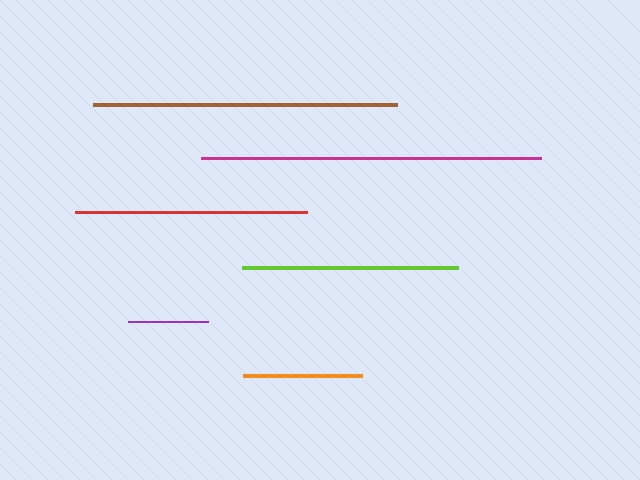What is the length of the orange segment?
The orange segment is approximately 120 pixels long.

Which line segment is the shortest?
The purple line is the shortest at approximately 79 pixels.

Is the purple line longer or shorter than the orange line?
The orange line is longer than the purple line.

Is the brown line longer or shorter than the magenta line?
The magenta line is longer than the brown line.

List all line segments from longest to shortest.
From longest to shortest: magenta, brown, red, lime, orange, purple.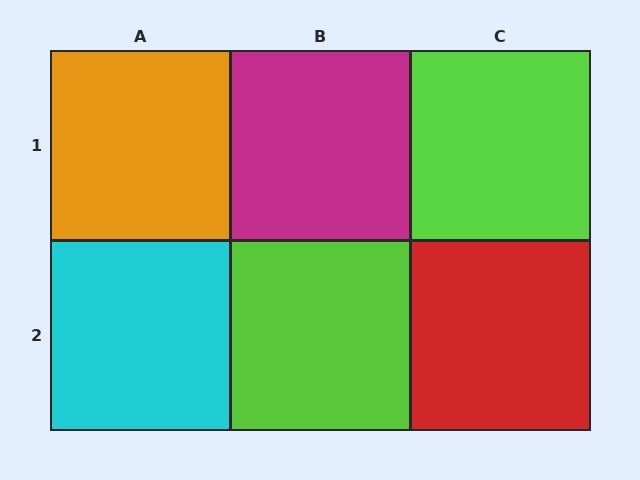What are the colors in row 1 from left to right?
Orange, magenta, lime.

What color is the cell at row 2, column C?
Red.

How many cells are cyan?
1 cell is cyan.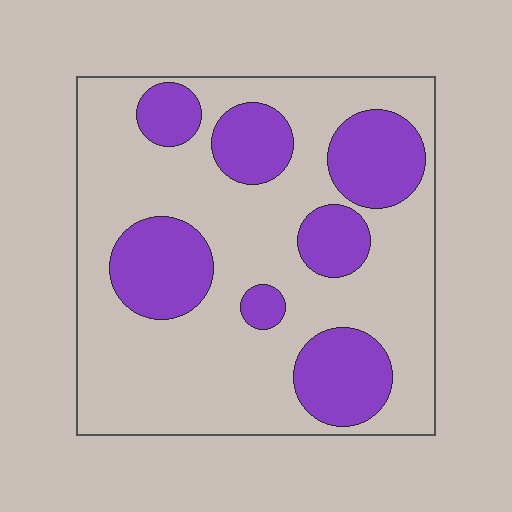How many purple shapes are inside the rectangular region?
7.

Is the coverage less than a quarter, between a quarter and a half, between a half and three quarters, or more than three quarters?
Between a quarter and a half.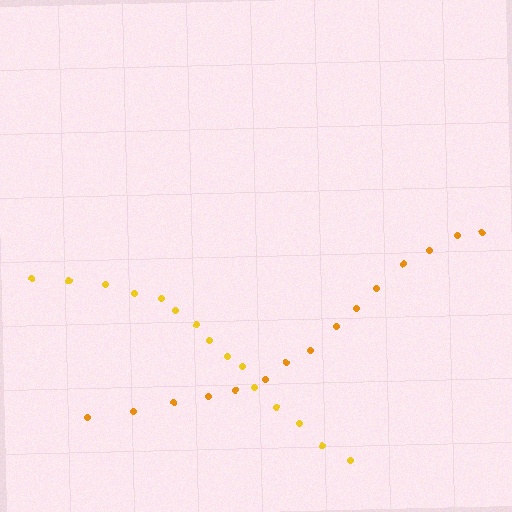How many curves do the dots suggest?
There are 2 distinct paths.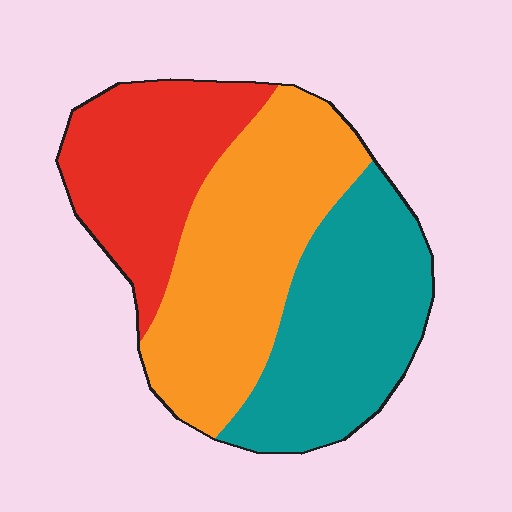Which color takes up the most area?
Orange, at roughly 40%.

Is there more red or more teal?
Teal.